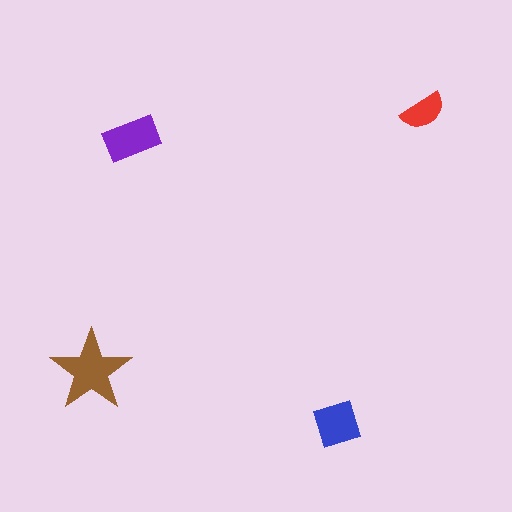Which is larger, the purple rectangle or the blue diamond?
The purple rectangle.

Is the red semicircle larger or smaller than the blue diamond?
Smaller.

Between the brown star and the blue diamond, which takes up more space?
The brown star.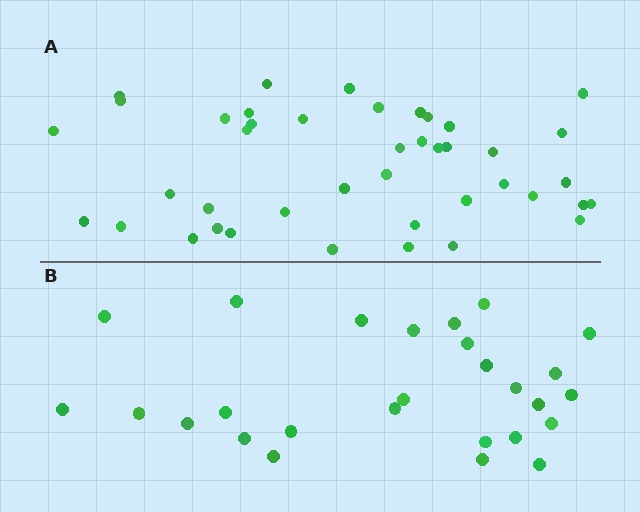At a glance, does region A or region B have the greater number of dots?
Region A (the top region) has more dots.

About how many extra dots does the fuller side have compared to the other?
Region A has approximately 15 more dots than region B.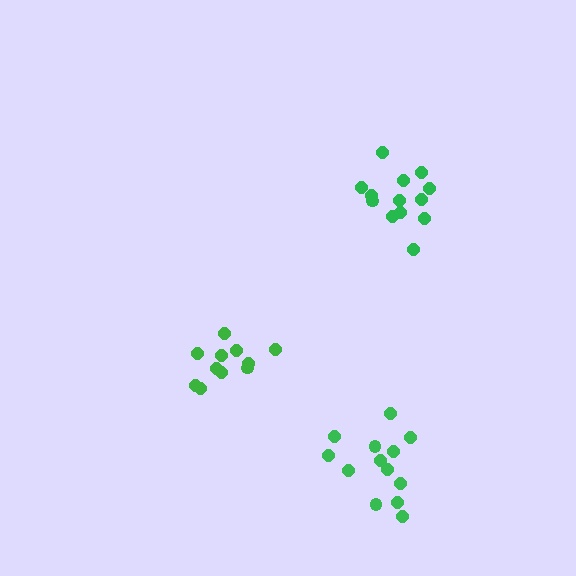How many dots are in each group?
Group 1: 11 dots, Group 2: 13 dots, Group 3: 13 dots (37 total).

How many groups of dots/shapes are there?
There are 3 groups.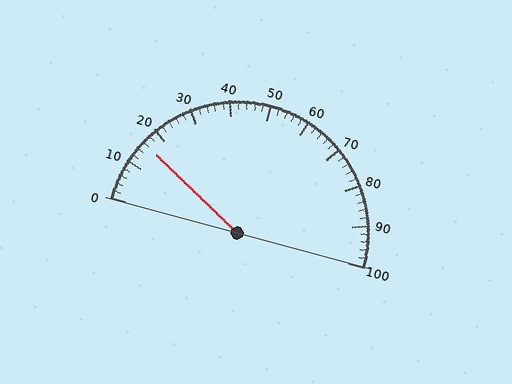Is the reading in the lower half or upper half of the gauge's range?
The reading is in the lower half of the range (0 to 100).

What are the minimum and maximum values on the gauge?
The gauge ranges from 0 to 100.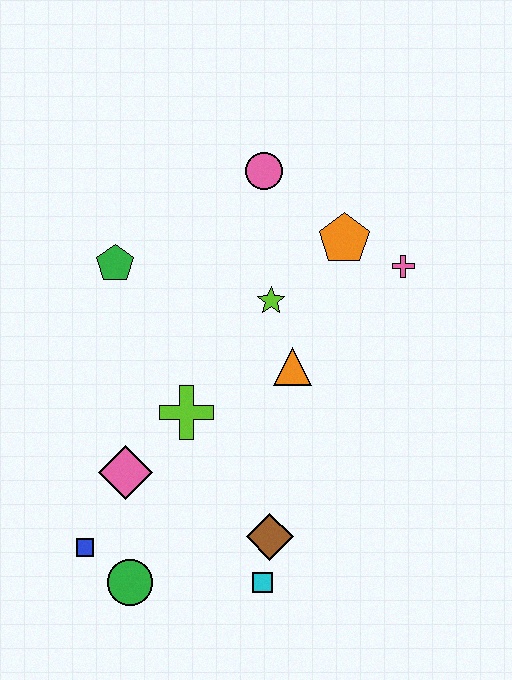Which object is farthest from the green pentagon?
The cyan square is farthest from the green pentagon.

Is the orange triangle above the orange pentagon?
No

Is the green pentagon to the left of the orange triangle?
Yes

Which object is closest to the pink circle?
The orange pentagon is closest to the pink circle.